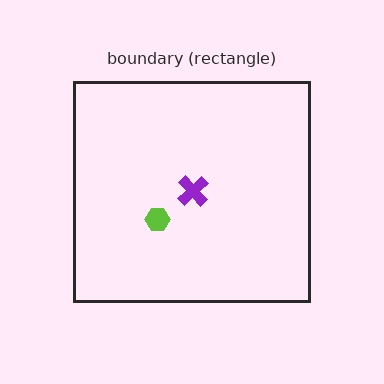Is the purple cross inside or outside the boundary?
Inside.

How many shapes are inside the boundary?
2 inside, 0 outside.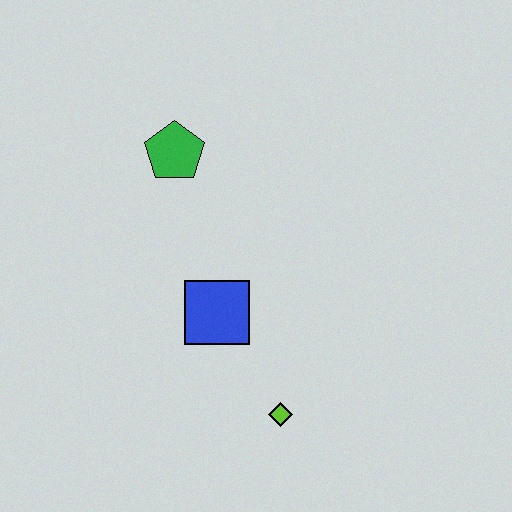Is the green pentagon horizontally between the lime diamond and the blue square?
No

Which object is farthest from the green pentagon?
The lime diamond is farthest from the green pentagon.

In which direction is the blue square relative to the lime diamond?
The blue square is above the lime diamond.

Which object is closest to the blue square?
The lime diamond is closest to the blue square.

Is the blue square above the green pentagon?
No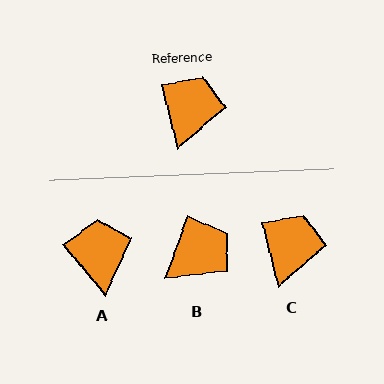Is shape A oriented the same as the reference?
No, it is off by about 25 degrees.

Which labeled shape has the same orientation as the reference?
C.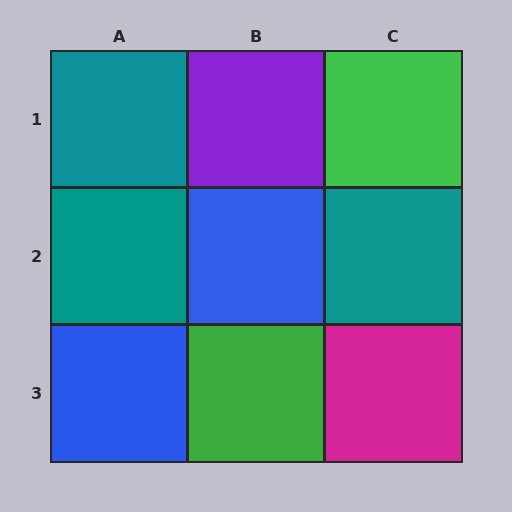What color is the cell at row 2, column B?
Blue.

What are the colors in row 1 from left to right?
Teal, purple, green.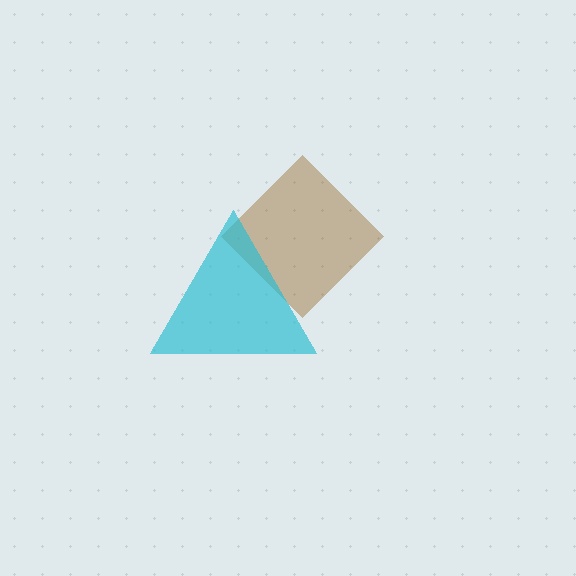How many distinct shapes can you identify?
There are 2 distinct shapes: a brown diamond, a cyan triangle.